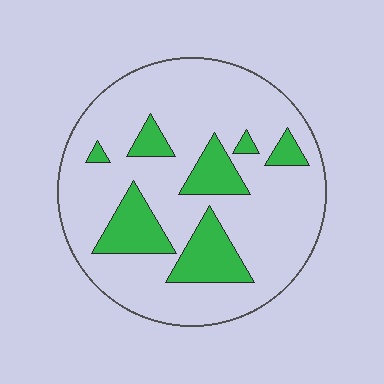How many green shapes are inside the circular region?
7.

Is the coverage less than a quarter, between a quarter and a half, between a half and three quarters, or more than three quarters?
Less than a quarter.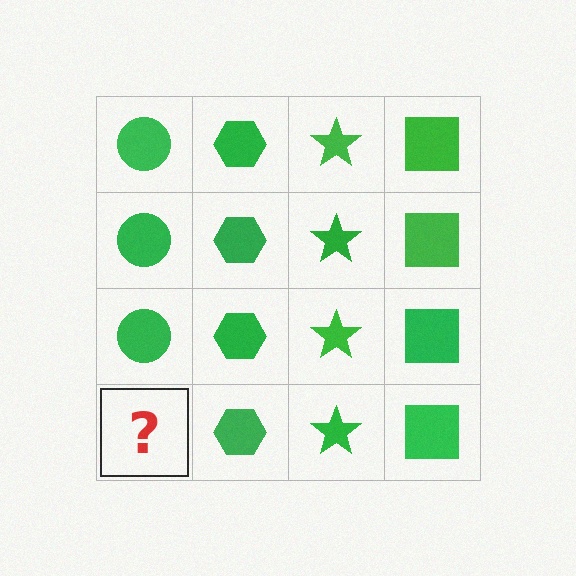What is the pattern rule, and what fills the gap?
The rule is that each column has a consistent shape. The gap should be filled with a green circle.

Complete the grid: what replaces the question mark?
The question mark should be replaced with a green circle.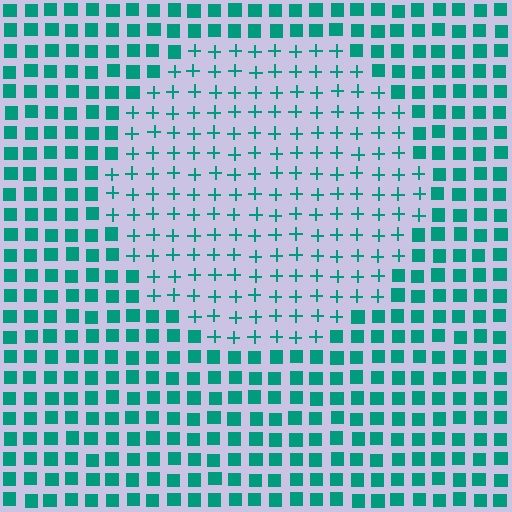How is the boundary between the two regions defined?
The boundary is defined by a change in element shape: plus signs inside vs. squares outside. All elements share the same color and spacing.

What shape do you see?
I see a circle.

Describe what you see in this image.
The image is filled with small teal elements arranged in a uniform grid. A circle-shaped region contains plus signs, while the surrounding area contains squares. The boundary is defined purely by the change in element shape.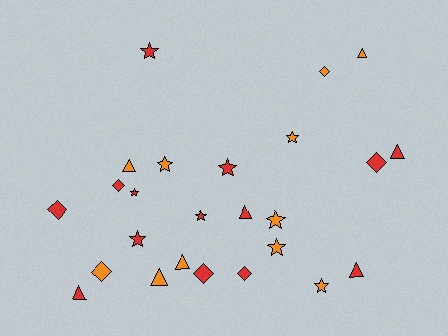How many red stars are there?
There are 5 red stars.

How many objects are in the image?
There are 25 objects.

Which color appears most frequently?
Red, with 14 objects.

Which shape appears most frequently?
Star, with 10 objects.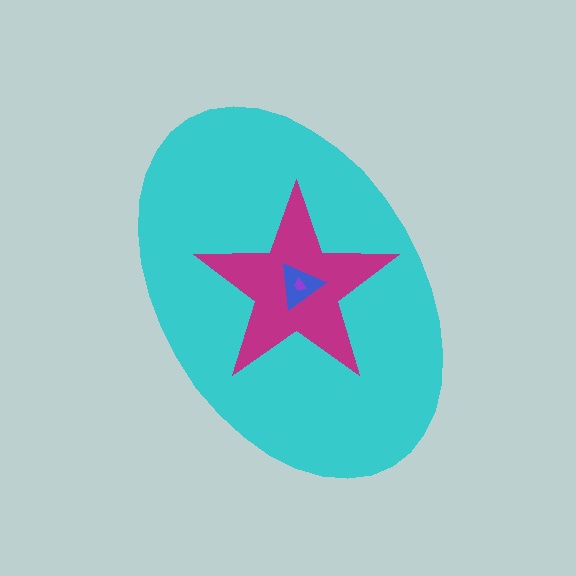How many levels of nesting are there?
4.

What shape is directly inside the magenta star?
The blue triangle.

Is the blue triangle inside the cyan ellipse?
Yes.